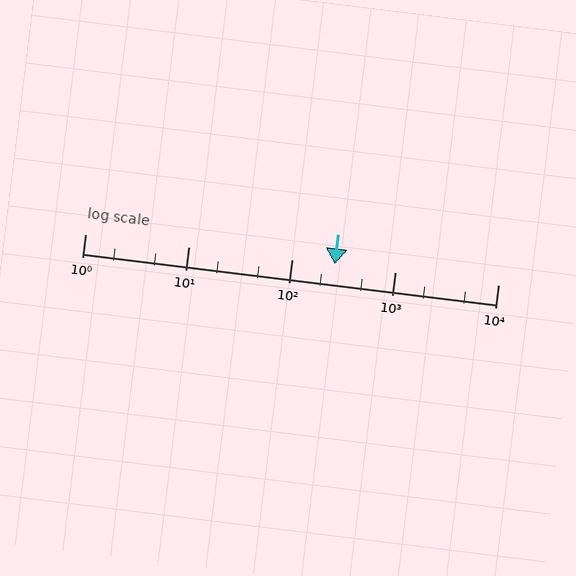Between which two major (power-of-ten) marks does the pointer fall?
The pointer is between 100 and 1000.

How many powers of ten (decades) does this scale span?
The scale spans 4 decades, from 1 to 10000.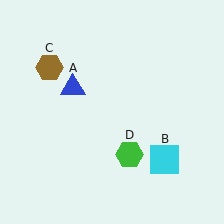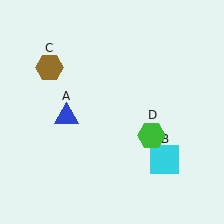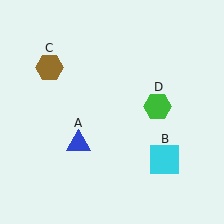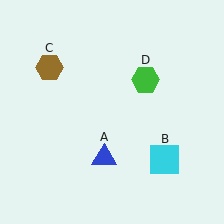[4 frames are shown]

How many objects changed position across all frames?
2 objects changed position: blue triangle (object A), green hexagon (object D).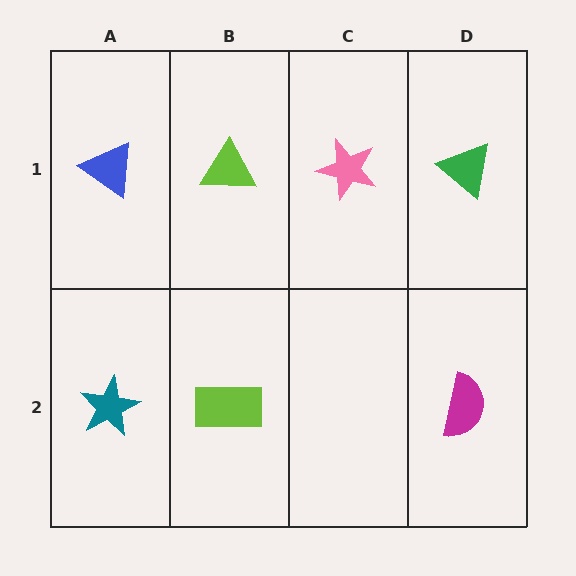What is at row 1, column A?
A blue triangle.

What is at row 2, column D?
A magenta semicircle.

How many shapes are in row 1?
4 shapes.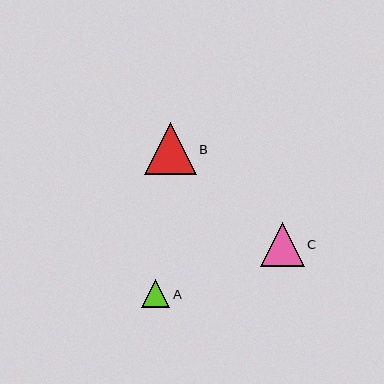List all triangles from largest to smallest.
From largest to smallest: B, C, A.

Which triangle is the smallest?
Triangle A is the smallest with a size of approximately 28 pixels.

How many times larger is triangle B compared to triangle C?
Triangle B is approximately 1.2 times the size of triangle C.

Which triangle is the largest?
Triangle B is the largest with a size of approximately 52 pixels.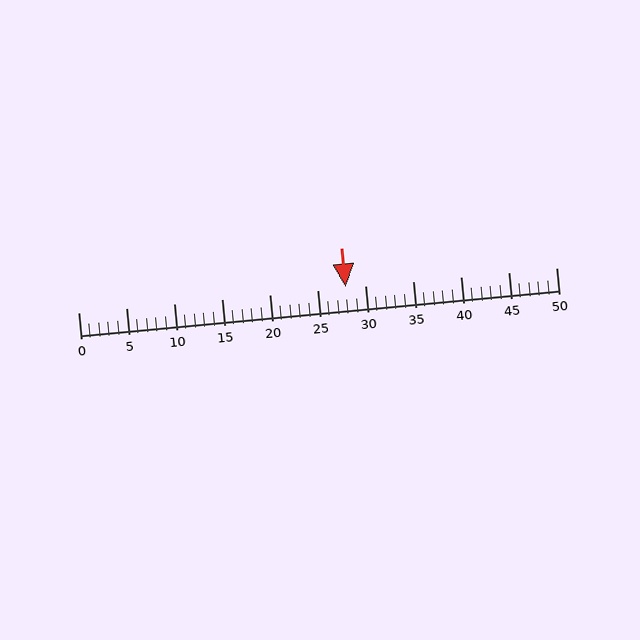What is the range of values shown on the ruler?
The ruler shows values from 0 to 50.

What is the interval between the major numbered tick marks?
The major tick marks are spaced 5 units apart.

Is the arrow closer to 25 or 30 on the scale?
The arrow is closer to 30.